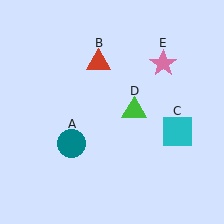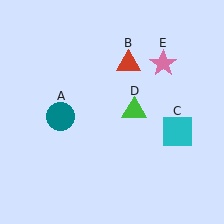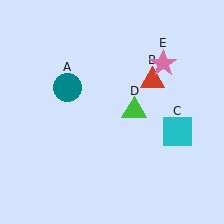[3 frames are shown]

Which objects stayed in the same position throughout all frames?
Cyan square (object C) and green triangle (object D) and pink star (object E) remained stationary.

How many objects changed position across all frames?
2 objects changed position: teal circle (object A), red triangle (object B).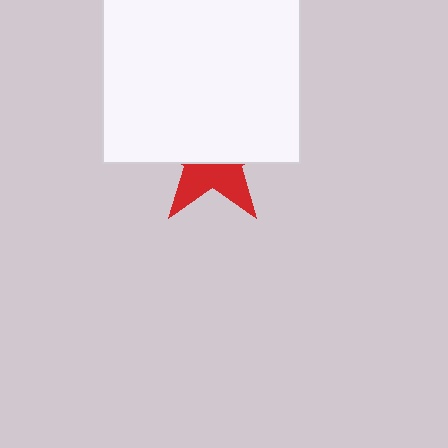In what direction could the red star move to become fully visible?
The red star could move down. That would shift it out from behind the white square entirely.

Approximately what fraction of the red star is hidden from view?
Roughly 61% of the red star is hidden behind the white square.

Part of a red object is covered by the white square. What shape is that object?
It is a star.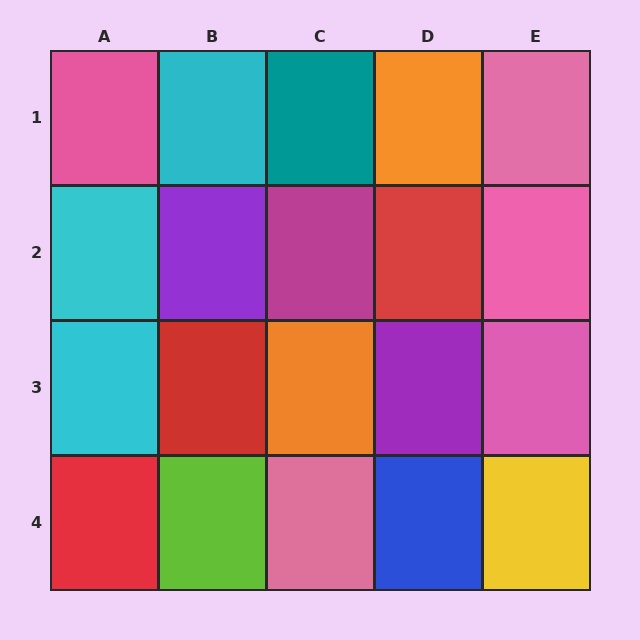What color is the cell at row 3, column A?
Cyan.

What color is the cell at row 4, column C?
Pink.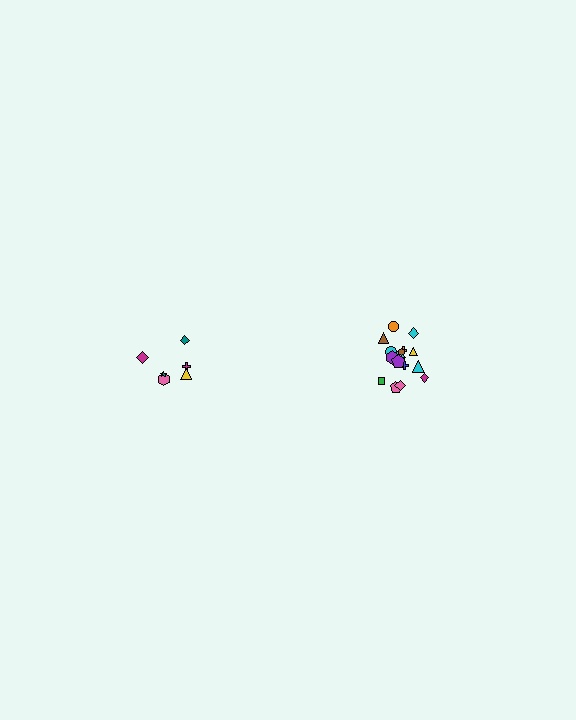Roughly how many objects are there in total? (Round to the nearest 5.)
Roughly 25 objects in total.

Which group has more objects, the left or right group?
The right group.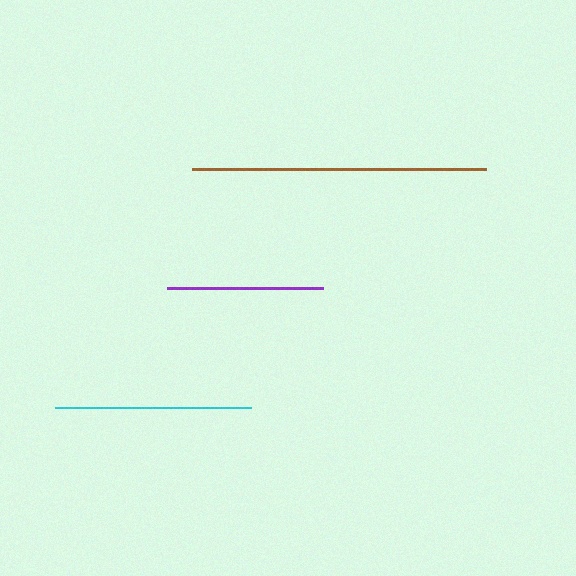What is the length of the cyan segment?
The cyan segment is approximately 196 pixels long.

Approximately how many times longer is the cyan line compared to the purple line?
The cyan line is approximately 1.3 times the length of the purple line.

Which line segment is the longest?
The brown line is the longest at approximately 294 pixels.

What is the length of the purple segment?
The purple segment is approximately 156 pixels long.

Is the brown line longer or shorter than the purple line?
The brown line is longer than the purple line.